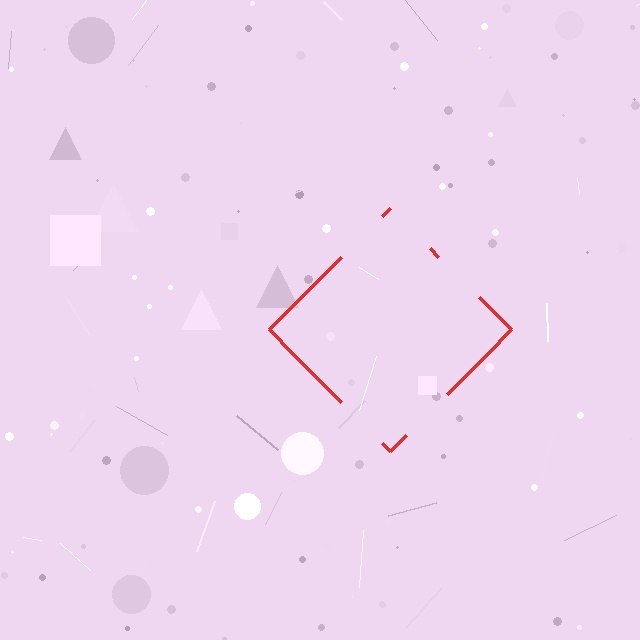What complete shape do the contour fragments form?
The contour fragments form a diamond.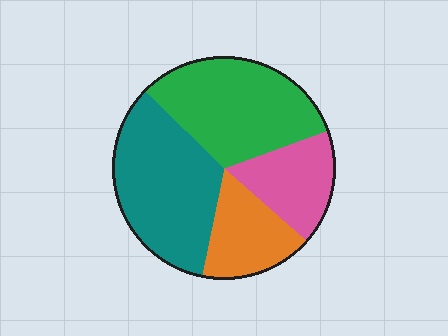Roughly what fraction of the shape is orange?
Orange takes up about one sixth (1/6) of the shape.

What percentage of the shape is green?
Green covers roughly 30% of the shape.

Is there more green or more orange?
Green.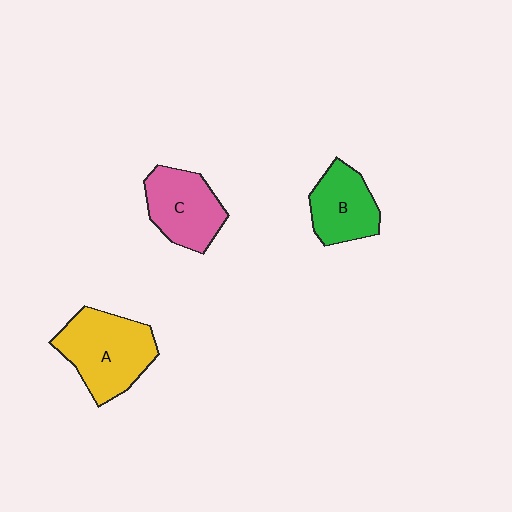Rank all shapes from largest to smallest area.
From largest to smallest: A (yellow), C (pink), B (green).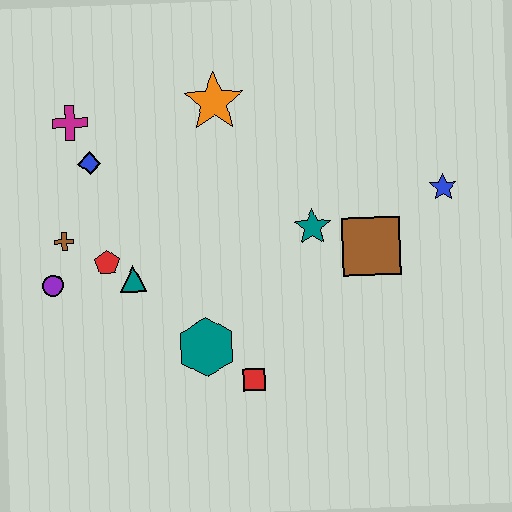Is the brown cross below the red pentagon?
No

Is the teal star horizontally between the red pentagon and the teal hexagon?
No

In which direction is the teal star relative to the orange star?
The teal star is below the orange star.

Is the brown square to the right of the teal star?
Yes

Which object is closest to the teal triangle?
The red pentagon is closest to the teal triangle.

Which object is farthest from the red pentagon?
The blue star is farthest from the red pentagon.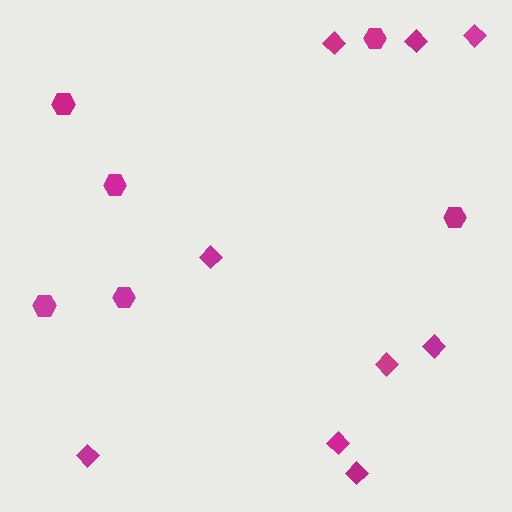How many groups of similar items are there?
There are 2 groups: one group of hexagons (6) and one group of diamonds (9).